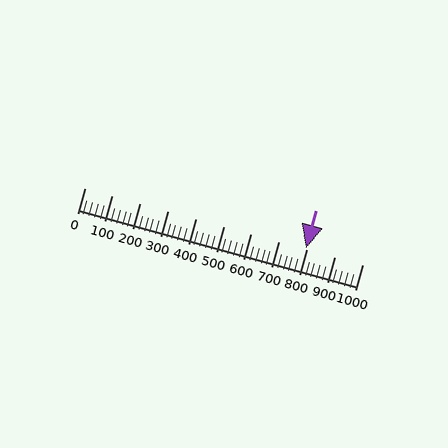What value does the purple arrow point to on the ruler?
The purple arrow points to approximately 796.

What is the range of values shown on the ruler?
The ruler shows values from 0 to 1000.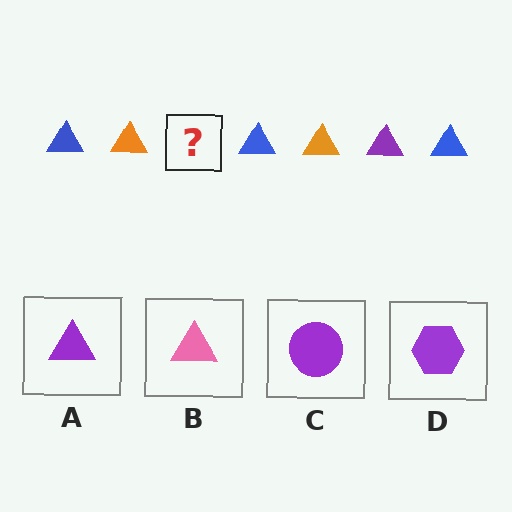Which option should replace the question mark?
Option A.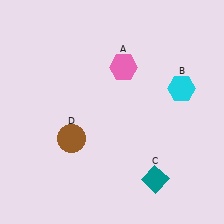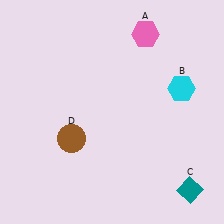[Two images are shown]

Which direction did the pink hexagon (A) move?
The pink hexagon (A) moved up.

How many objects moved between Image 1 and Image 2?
2 objects moved between the two images.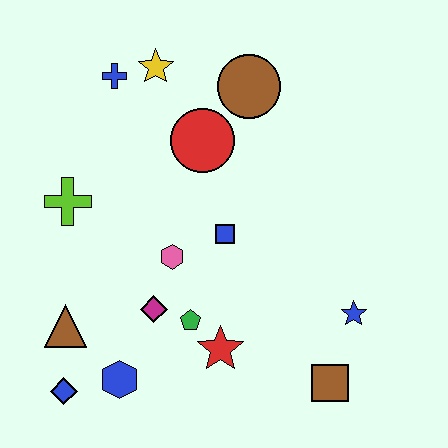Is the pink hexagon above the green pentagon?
Yes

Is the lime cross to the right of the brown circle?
No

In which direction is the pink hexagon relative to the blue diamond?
The pink hexagon is above the blue diamond.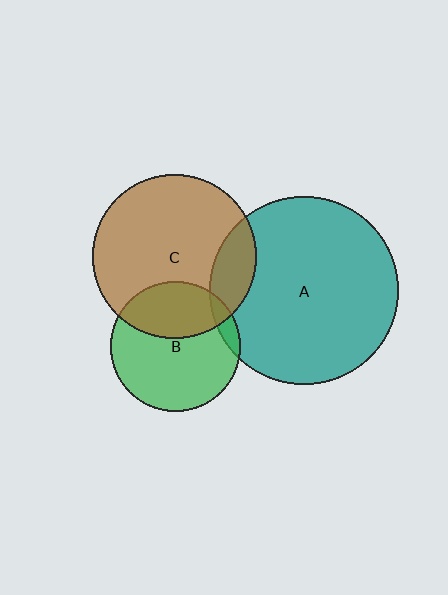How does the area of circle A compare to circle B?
Approximately 2.1 times.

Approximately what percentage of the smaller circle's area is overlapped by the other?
Approximately 15%.